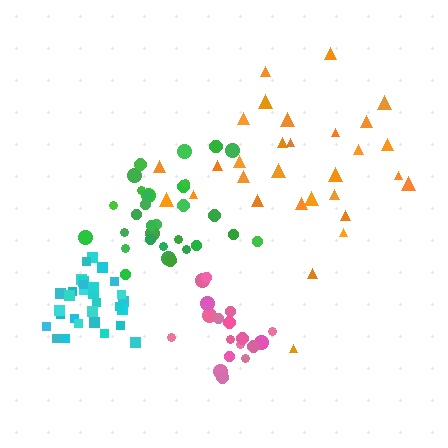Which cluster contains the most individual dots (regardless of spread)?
Green (32).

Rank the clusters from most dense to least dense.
cyan, green, pink, orange.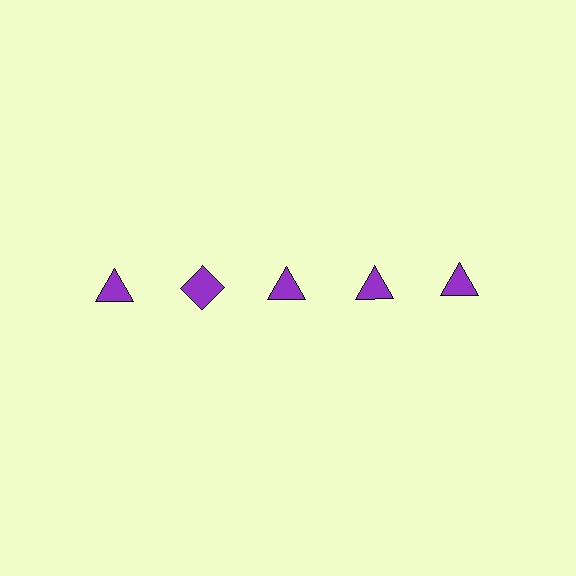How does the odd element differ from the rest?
It has a different shape: diamond instead of triangle.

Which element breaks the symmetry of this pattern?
The purple diamond in the top row, second from left column breaks the symmetry. All other shapes are purple triangles.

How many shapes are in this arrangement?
There are 5 shapes arranged in a grid pattern.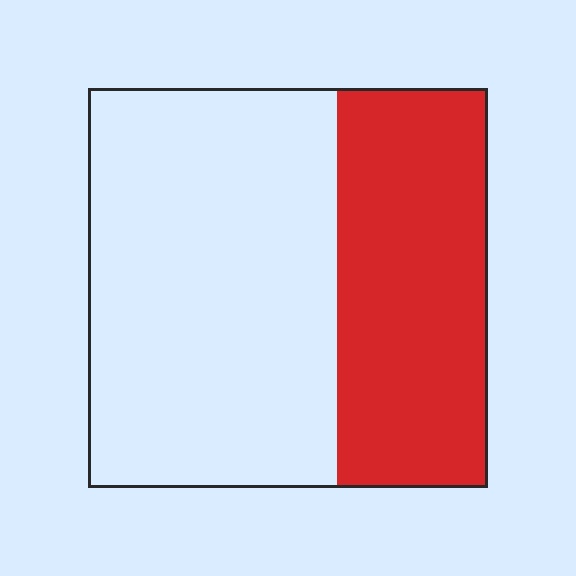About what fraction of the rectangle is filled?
About three eighths (3/8).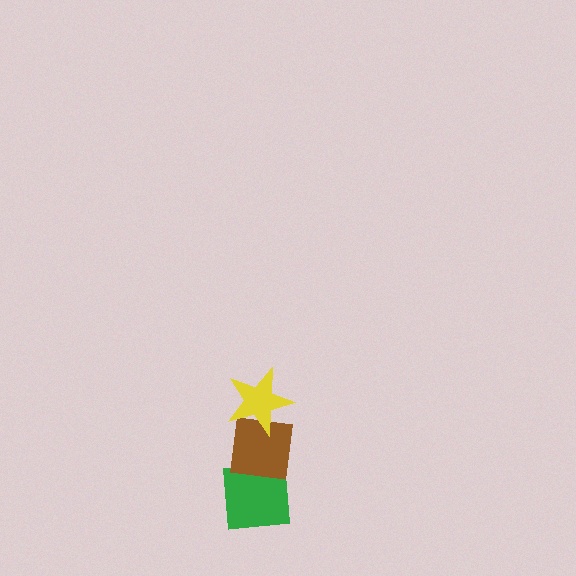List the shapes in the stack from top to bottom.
From top to bottom: the yellow star, the brown square, the green square.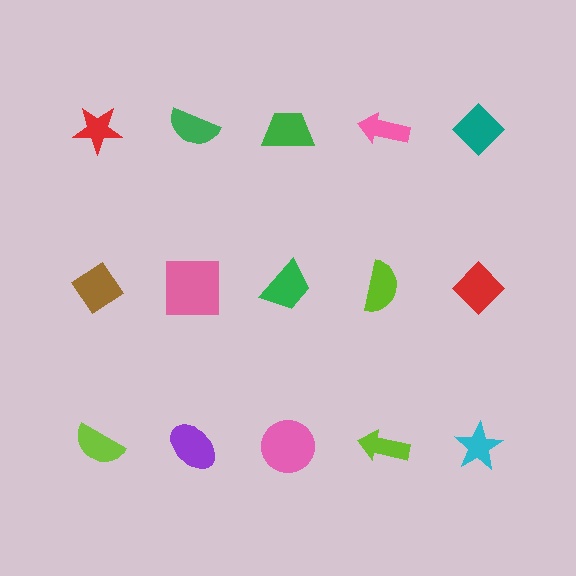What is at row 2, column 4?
A lime semicircle.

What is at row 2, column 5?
A red diamond.